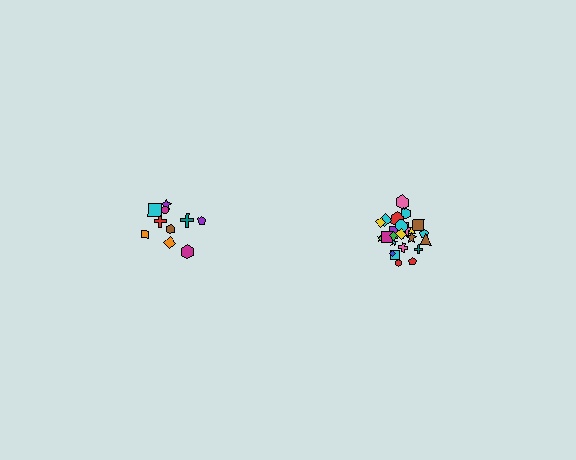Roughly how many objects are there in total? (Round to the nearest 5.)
Roughly 35 objects in total.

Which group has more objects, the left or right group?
The right group.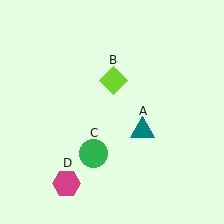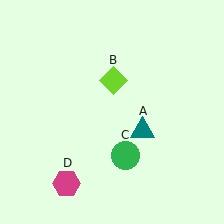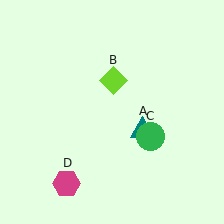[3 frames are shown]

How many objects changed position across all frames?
1 object changed position: green circle (object C).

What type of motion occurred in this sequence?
The green circle (object C) rotated counterclockwise around the center of the scene.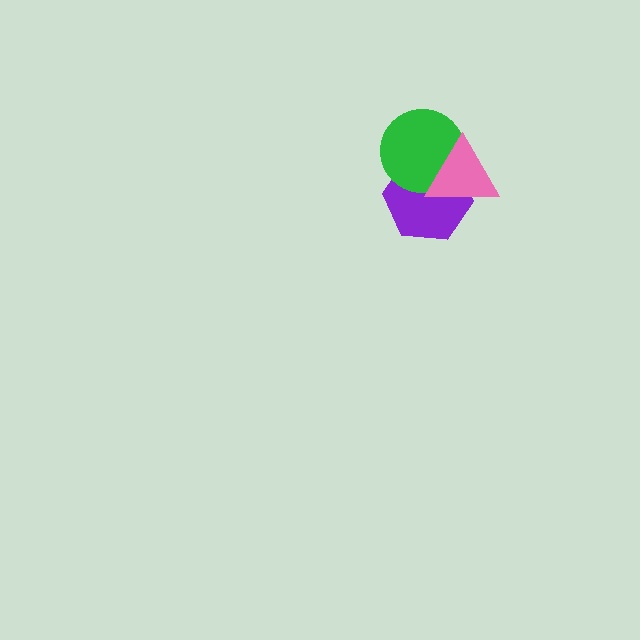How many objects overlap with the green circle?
2 objects overlap with the green circle.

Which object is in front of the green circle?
The pink triangle is in front of the green circle.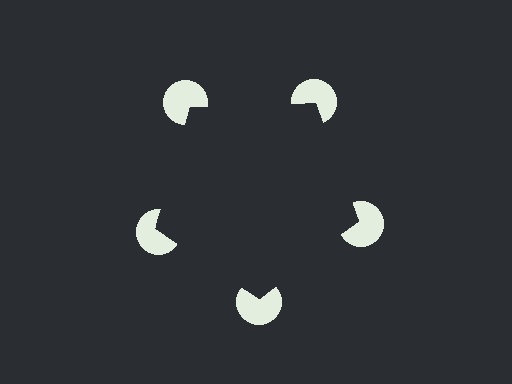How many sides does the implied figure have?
5 sides.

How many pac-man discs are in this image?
There are 5 — one at each vertex of the illusory pentagon.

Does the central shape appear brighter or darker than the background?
It typically appears slightly darker than the background, even though no actual brightness change is drawn.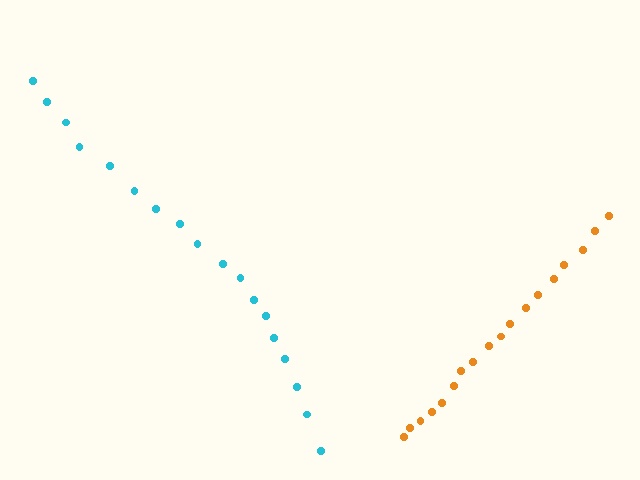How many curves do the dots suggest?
There are 2 distinct paths.